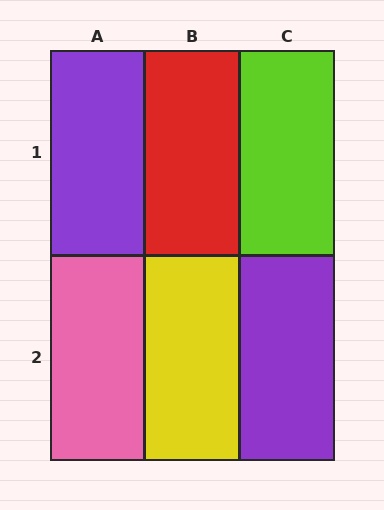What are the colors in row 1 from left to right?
Purple, red, lime.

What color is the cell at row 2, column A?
Pink.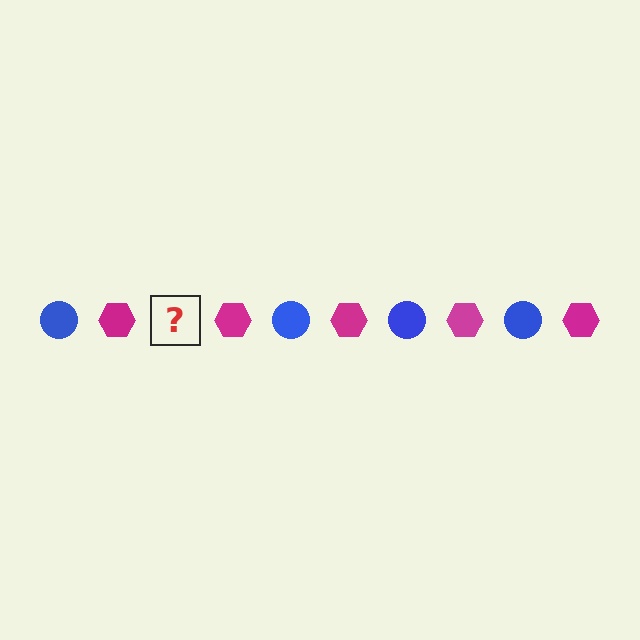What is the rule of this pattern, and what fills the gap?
The rule is that the pattern alternates between blue circle and magenta hexagon. The gap should be filled with a blue circle.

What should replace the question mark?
The question mark should be replaced with a blue circle.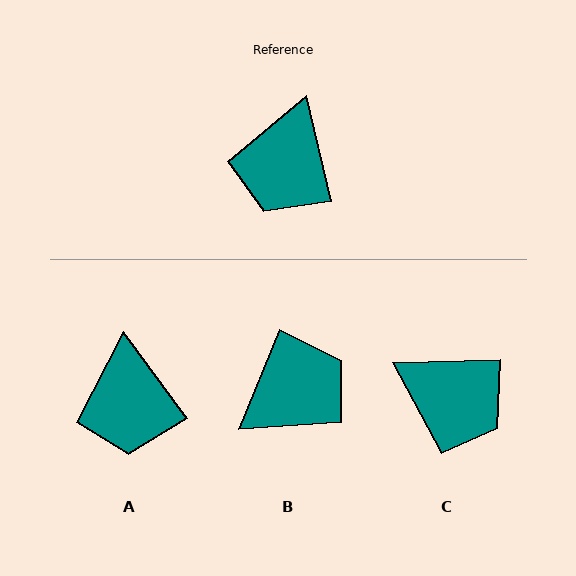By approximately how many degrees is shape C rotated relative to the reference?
Approximately 79 degrees counter-clockwise.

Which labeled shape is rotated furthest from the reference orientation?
B, about 144 degrees away.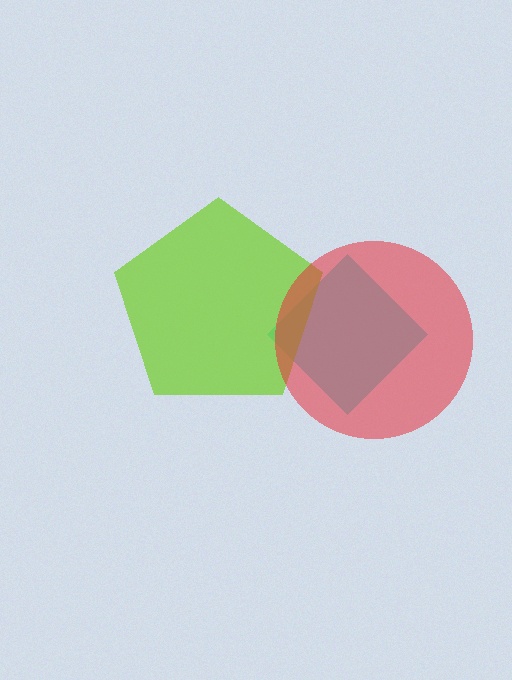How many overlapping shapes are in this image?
There are 3 overlapping shapes in the image.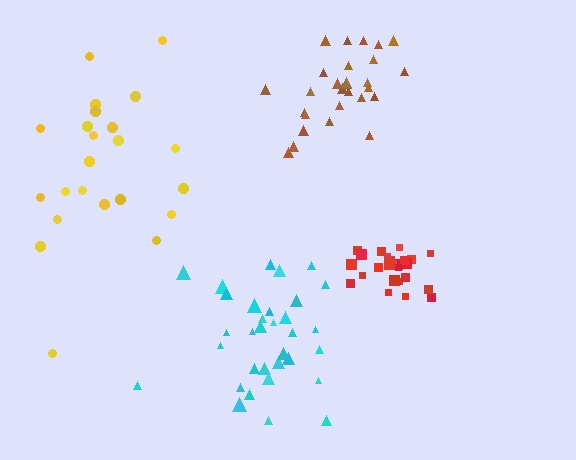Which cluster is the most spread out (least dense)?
Yellow.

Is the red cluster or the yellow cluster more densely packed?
Red.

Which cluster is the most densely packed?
Red.